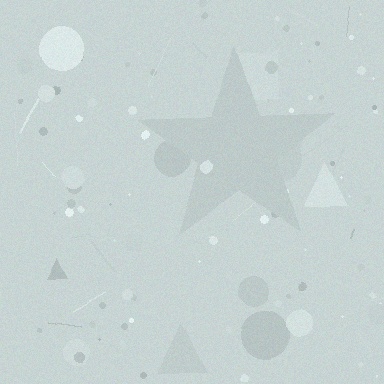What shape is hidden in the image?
A star is hidden in the image.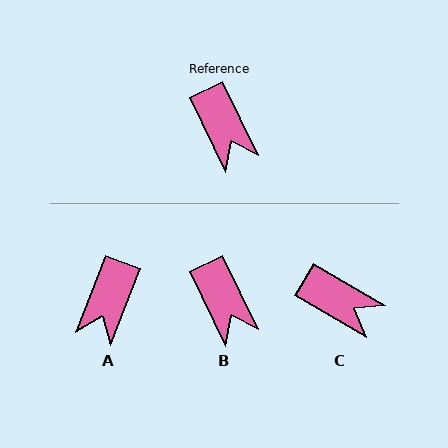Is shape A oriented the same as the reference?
No, it is off by about 47 degrees.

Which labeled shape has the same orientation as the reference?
B.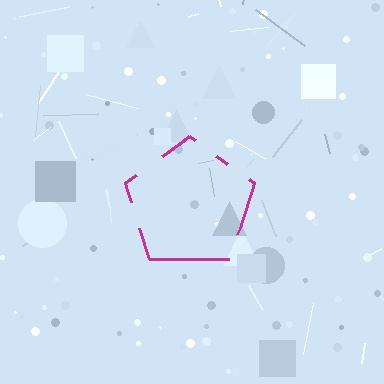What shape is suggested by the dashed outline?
The dashed outline suggests a pentagon.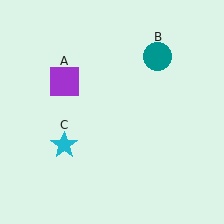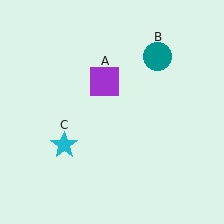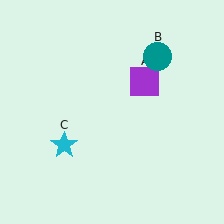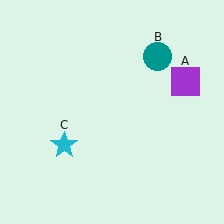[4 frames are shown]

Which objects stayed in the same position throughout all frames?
Teal circle (object B) and cyan star (object C) remained stationary.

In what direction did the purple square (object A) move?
The purple square (object A) moved right.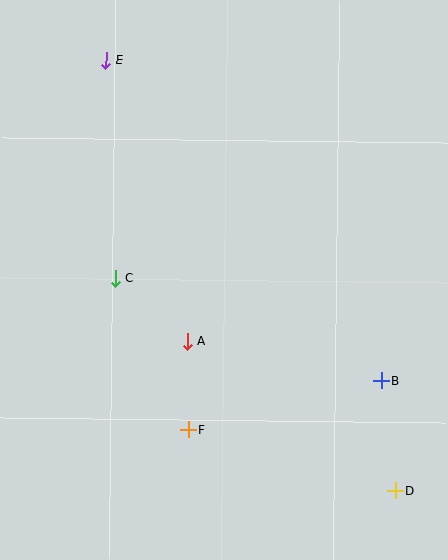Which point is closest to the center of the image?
Point A at (188, 341) is closest to the center.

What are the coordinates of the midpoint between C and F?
The midpoint between C and F is at (152, 354).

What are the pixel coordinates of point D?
Point D is at (395, 491).